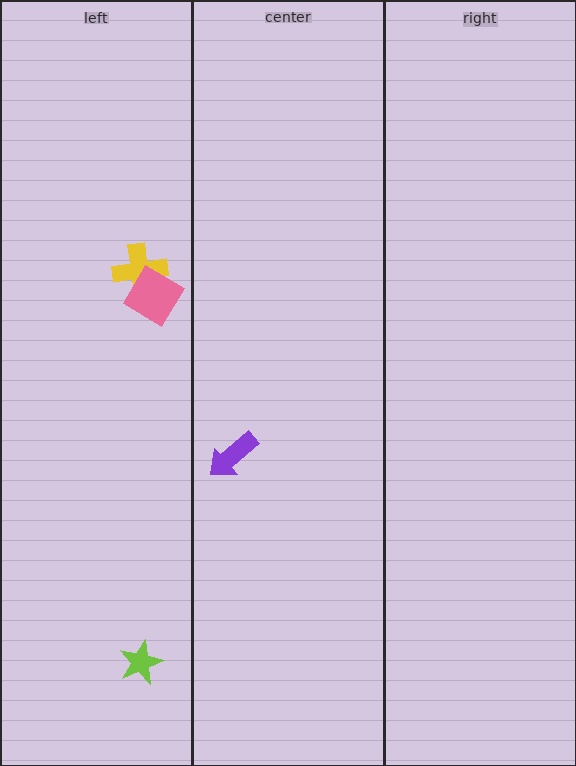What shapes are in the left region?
The yellow cross, the lime star, the pink diamond.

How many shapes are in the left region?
3.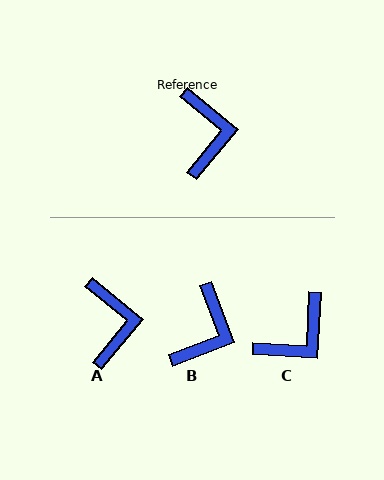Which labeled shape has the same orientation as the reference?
A.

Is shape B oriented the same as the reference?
No, it is off by about 30 degrees.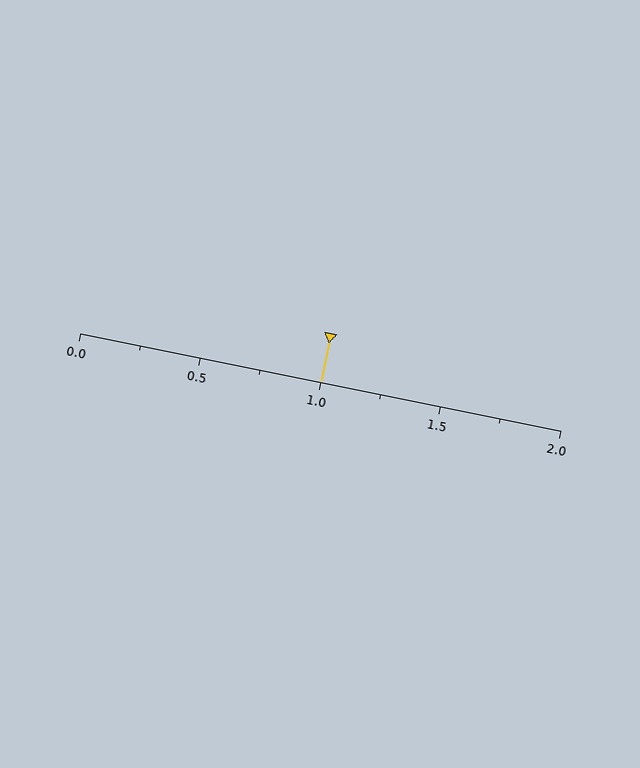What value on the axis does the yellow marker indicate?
The marker indicates approximately 1.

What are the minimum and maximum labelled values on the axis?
The axis runs from 0.0 to 2.0.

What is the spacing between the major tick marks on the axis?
The major ticks are spaced 0.5 apart.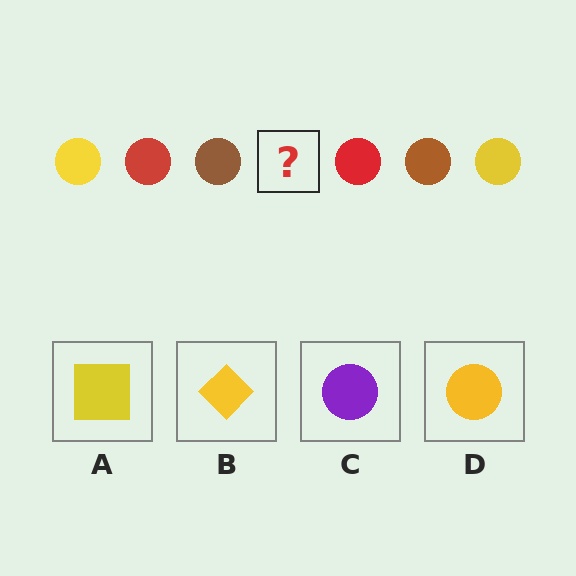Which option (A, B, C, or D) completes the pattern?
D.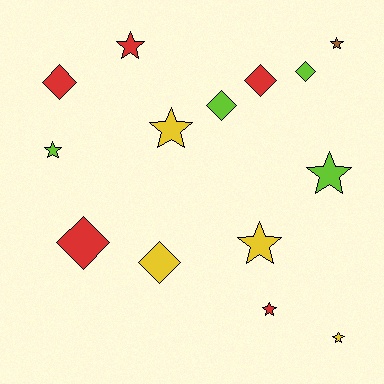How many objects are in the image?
There are 14 objects.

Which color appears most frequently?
Red, with 5 objects.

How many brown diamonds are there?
There are no brown diamonds.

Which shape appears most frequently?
Star, with 8 objects.